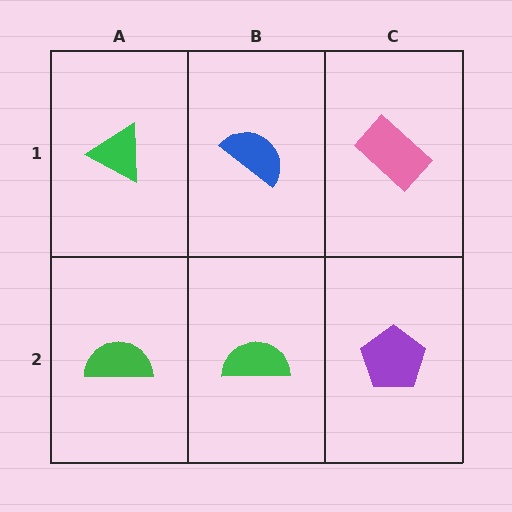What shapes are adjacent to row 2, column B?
A blue semicircle (row 1, column B), a green semicircle (row 2, column A), a purple pentagon (row 2, column C).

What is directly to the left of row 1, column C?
A blue semicircle.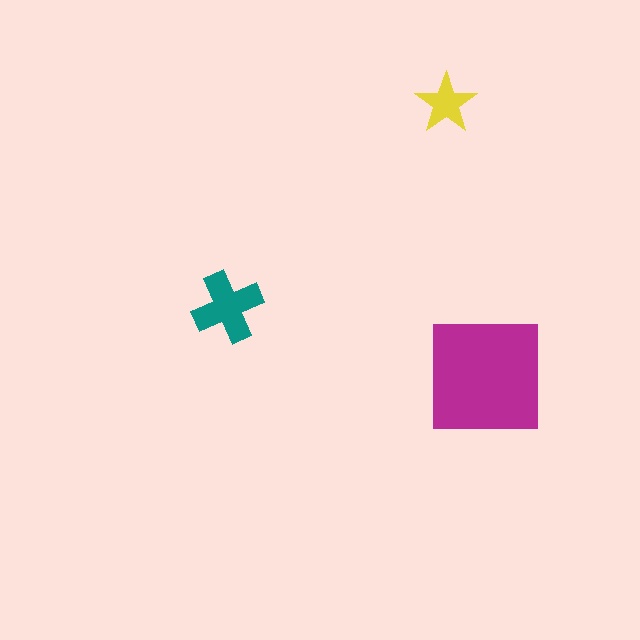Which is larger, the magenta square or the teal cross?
The magenta square.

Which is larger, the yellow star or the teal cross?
The teal cross.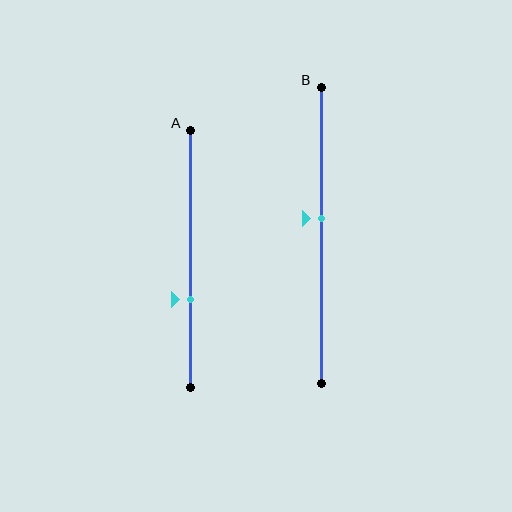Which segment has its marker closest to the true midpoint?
Segment B has its marker closest to the true midpoint.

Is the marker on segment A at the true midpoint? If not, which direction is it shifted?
No, the marker on segment A is shifted downward by about 16% of the segment length.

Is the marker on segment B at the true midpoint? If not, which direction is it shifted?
No, the marker on segment B is shifted upward by about 6% of the segment length.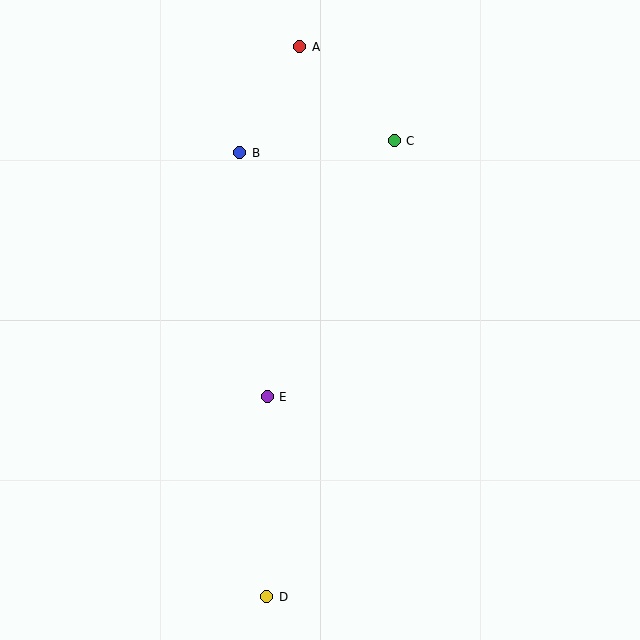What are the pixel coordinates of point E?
Point E is at (267, 397).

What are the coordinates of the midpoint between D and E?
The midpoint between D and E is at (267, 497).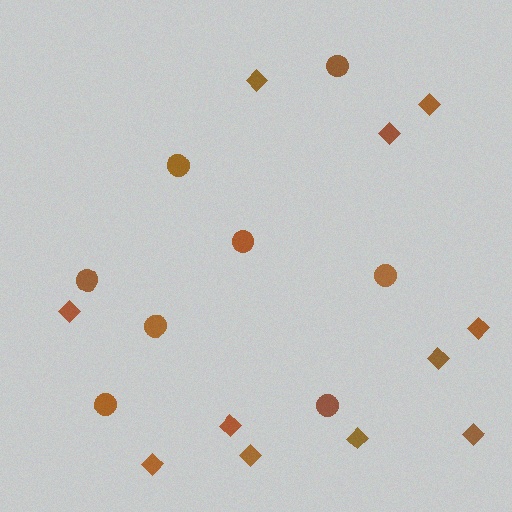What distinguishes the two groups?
There are 2 groups: one group of circles (8) and one group of diamonds (11).